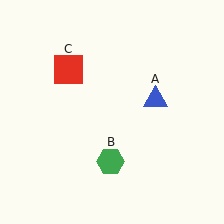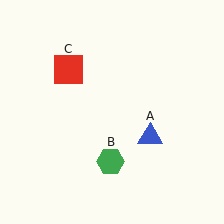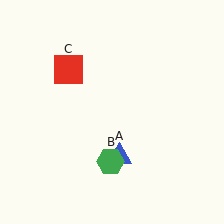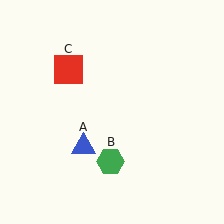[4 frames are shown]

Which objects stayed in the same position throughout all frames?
Green hexagon (object B) and red square (object C) remained stationary.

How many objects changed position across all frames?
1 object changed position: blue triangle (object A).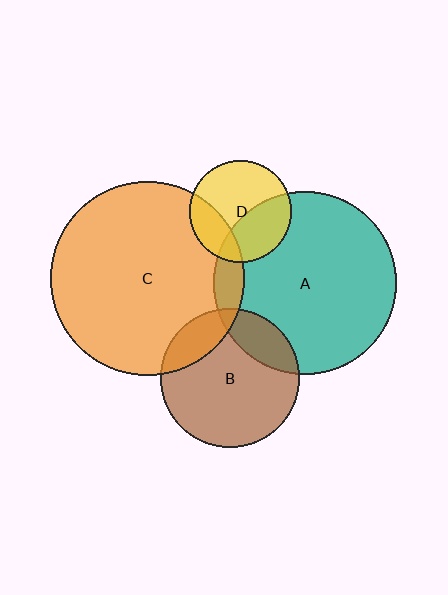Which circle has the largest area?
Circle C (orange).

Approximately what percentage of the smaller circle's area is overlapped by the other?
Approximately 25%.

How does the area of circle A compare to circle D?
Approximately 3.2 times.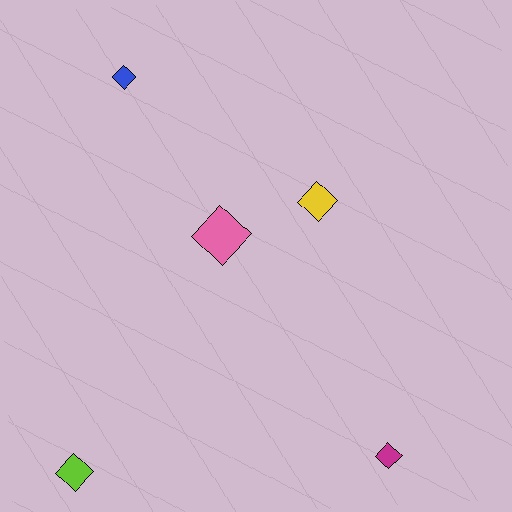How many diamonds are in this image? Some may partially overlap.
There are 5 diamonds.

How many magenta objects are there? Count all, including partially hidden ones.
There is 1 magenta object.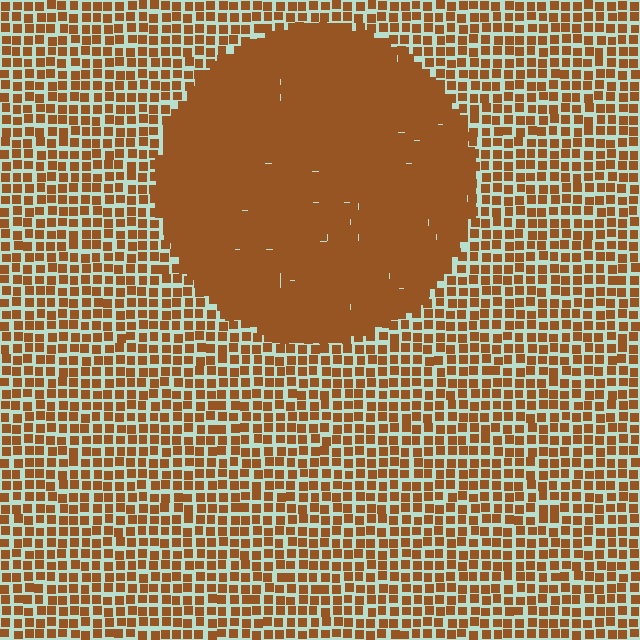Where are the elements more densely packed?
The elements are more densely packed inside the circle boundary.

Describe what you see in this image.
The image contains small brown elements arranged at two different densities. A circle-shaped region is visible where the elements are more densely packed than the surrounding area.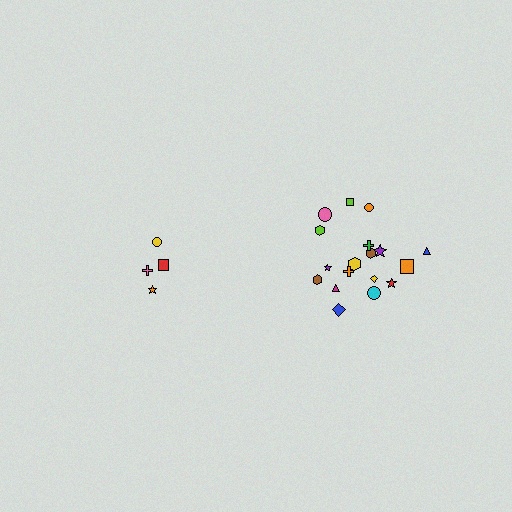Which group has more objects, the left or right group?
The right group.